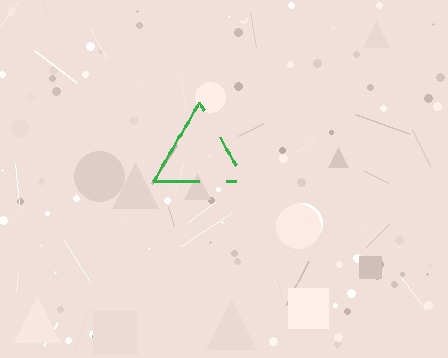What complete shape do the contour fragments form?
The contour fragments form a triangle.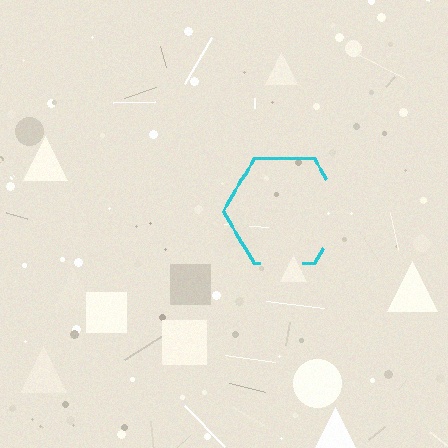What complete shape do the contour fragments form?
The contour fragments form a hexagon.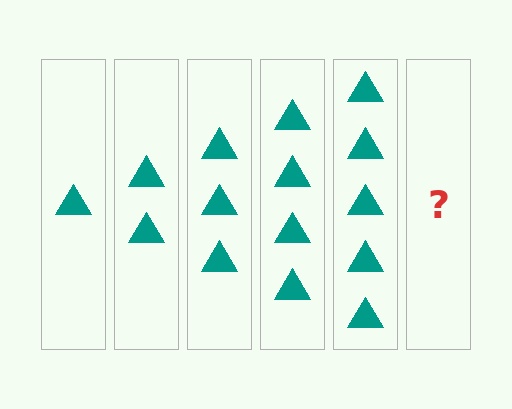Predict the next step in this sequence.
The next step is 6 triangles.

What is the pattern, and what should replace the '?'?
The pattern is that each step adds one more triangle. The '?' should be 6 triangles.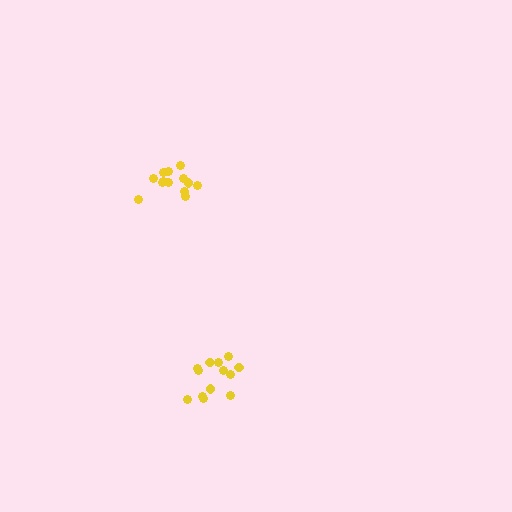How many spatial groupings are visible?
There are 2 spatial groupings.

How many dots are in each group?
Group 1: 13 dots, Group 2: 13 dots (26 total).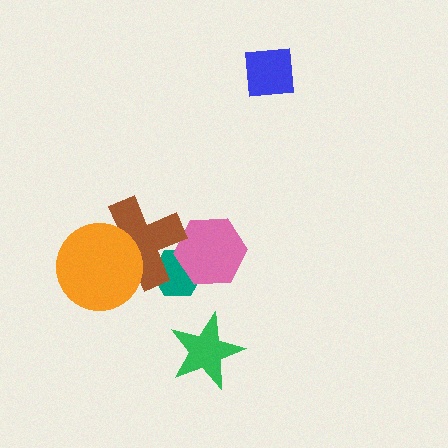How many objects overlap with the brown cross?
3 objects overlap with the brown cross.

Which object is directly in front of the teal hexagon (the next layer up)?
The pink hexagon is directly in front of the teal hexagon.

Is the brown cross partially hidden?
Yes, it is partially covered by another shape.